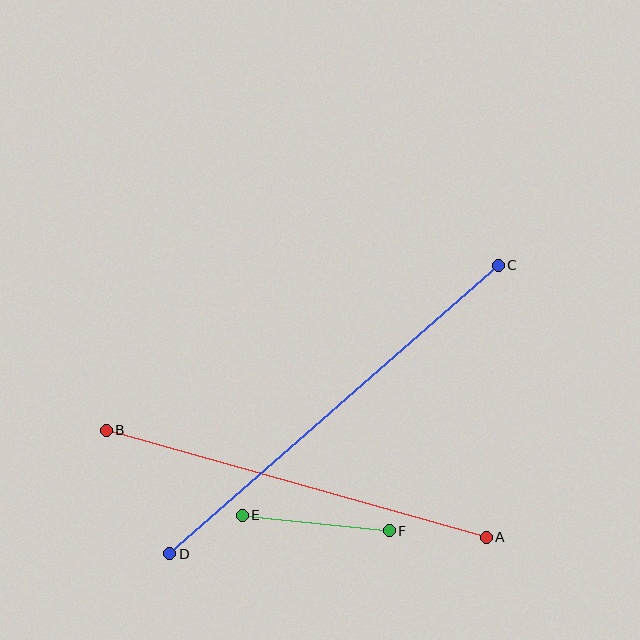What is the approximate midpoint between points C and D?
The midpoint is at approximately (334, 409) pixels.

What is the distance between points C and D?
The distance is approximately 437 pixels.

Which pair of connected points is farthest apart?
Points C and D are farthest apart.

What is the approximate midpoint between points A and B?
The midpoint is at approximately (296, 484) pixels.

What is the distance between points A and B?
The distance is approximately 394 pixels.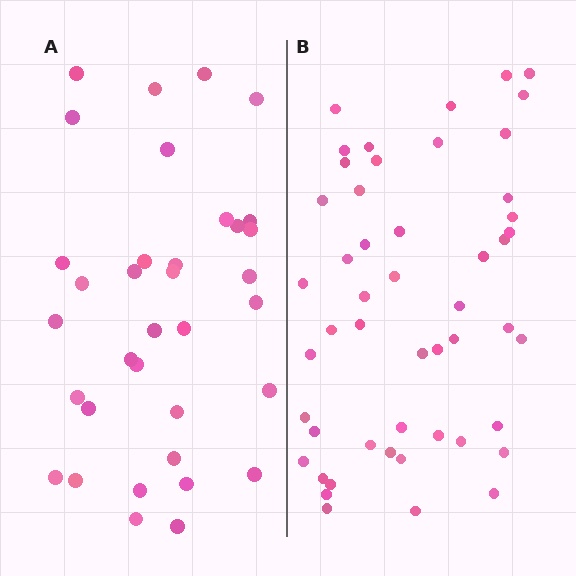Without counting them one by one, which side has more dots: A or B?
Region B (the right region) has more dots.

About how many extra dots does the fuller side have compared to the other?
Region B has approximately 15 more dots than region A.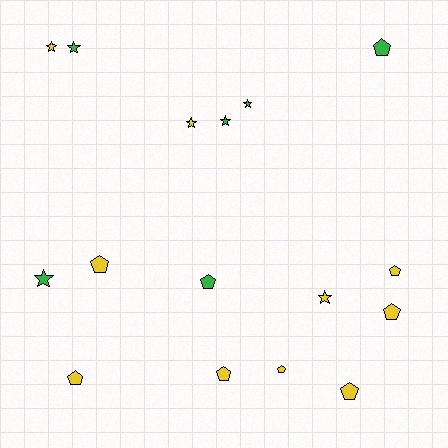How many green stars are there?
There are 4 green stars.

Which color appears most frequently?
Yellow, with 10 objects.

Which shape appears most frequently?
Pentagon, with 9 objects.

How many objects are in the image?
There are 16 objects.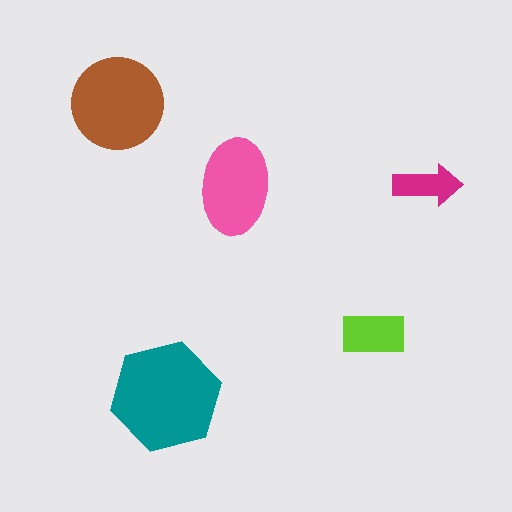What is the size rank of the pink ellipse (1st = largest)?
3rd.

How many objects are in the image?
There are 5 objects in the image.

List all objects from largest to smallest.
The teal hexagon, the brown circle, the pink ellipse, the lime rectangle, the magenta arrow.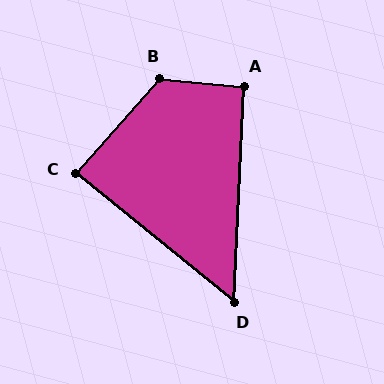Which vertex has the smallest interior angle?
D, at approximately 54 degrees.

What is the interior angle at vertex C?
Approximately 88 degrees (approximately right).